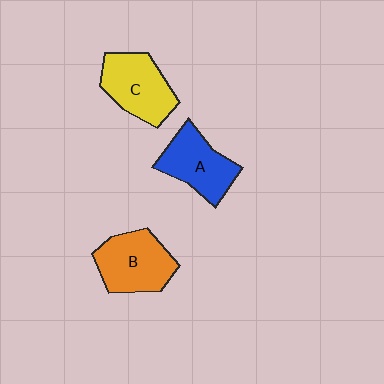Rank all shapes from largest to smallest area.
From largest to smallest: B (orange), C (yellow), A (blue).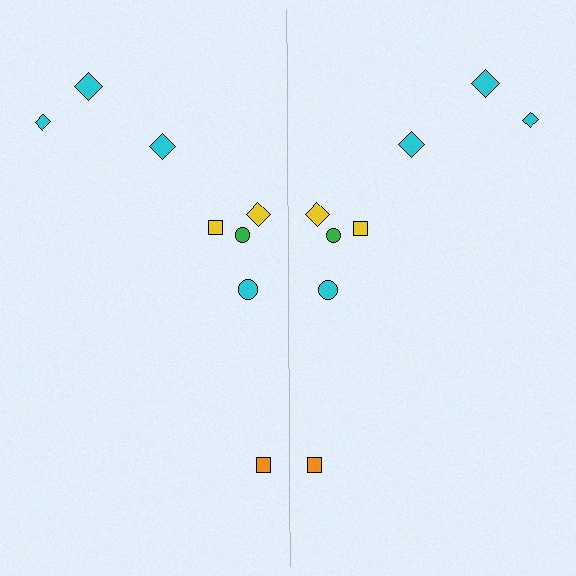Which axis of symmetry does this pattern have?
The pattern has a vertical axis of symmetry running through the center of the image.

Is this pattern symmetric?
Yes, this pattern has bilateral (reflection) symmetry.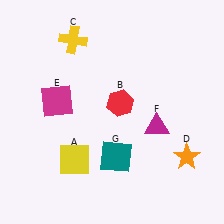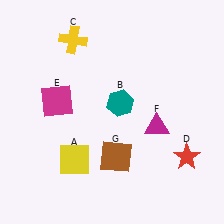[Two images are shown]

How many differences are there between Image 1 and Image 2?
There are 3 differences between the two images.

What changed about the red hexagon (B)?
In Image 1, B is red. In Image 2, it changed to teal.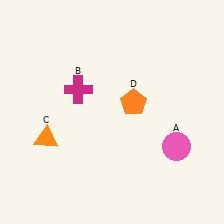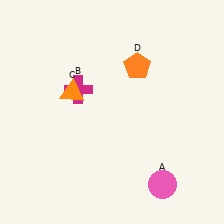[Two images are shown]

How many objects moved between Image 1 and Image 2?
3 objects moved between the two images.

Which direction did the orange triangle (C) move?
The orange triangle (C) moved up.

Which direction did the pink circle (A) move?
The pink circle (A) moved down.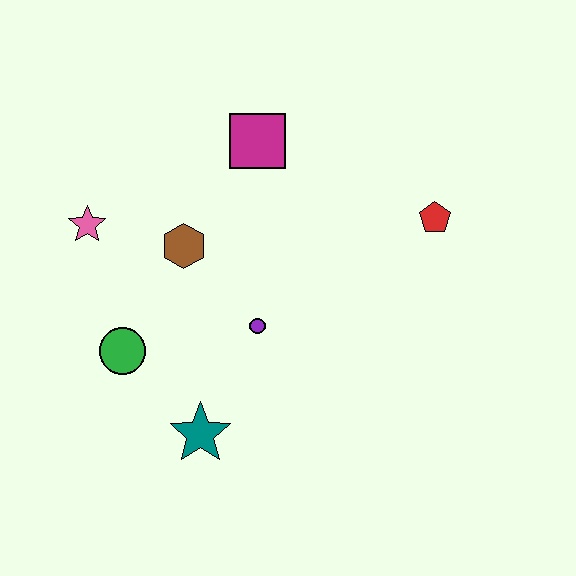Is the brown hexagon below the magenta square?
Yes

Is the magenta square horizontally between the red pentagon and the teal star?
Yes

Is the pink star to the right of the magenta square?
No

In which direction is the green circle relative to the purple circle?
The green circle is to the left of the purple circle.